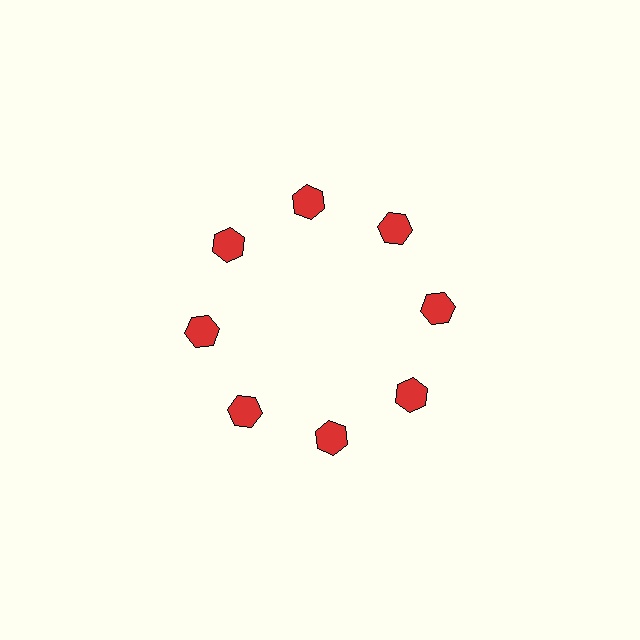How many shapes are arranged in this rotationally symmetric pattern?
There are 8 shapes, arranged in 8 groups of 1.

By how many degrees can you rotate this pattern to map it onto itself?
The pattern maps onto itself every 45 degrees of rotation.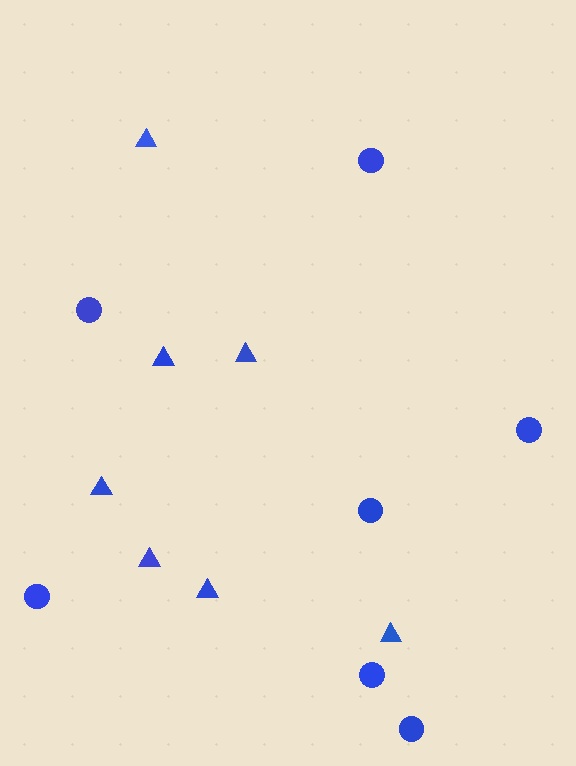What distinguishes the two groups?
There are 2 groups: one group of triangles (7) and one group of circles (7).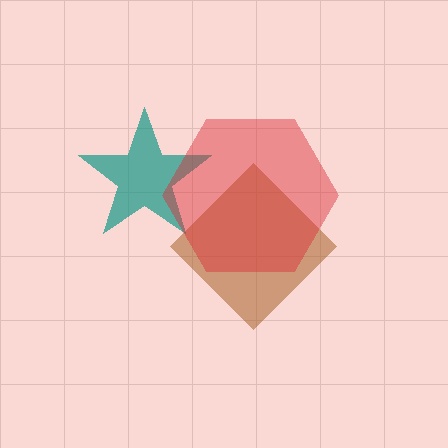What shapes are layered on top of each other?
The layered shapes are: a brown diamond, a teal star, a red hexagon.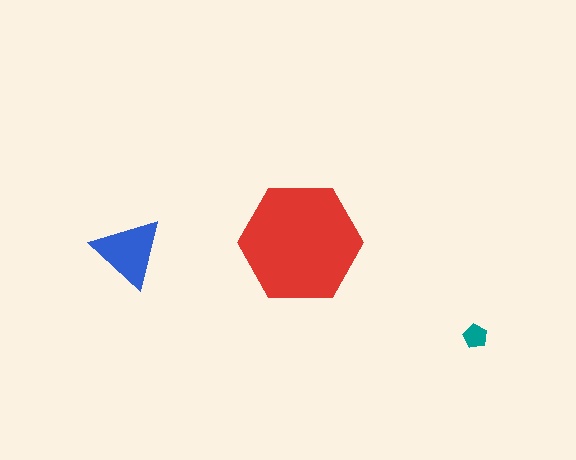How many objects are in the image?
There are 3 objects in the image.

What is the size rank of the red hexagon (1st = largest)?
1st.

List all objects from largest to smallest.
The red hexagon, the blue triangle, the teal pentagon.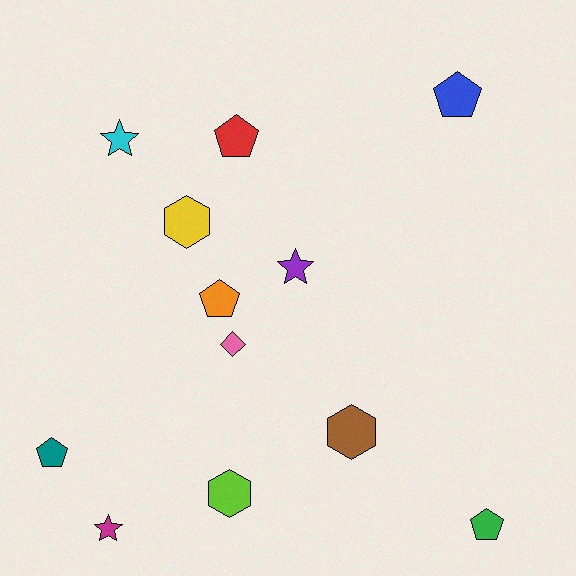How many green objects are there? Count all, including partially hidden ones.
There is 1 green object.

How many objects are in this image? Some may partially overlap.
There are 12 objects.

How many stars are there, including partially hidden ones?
There are 3 stars.